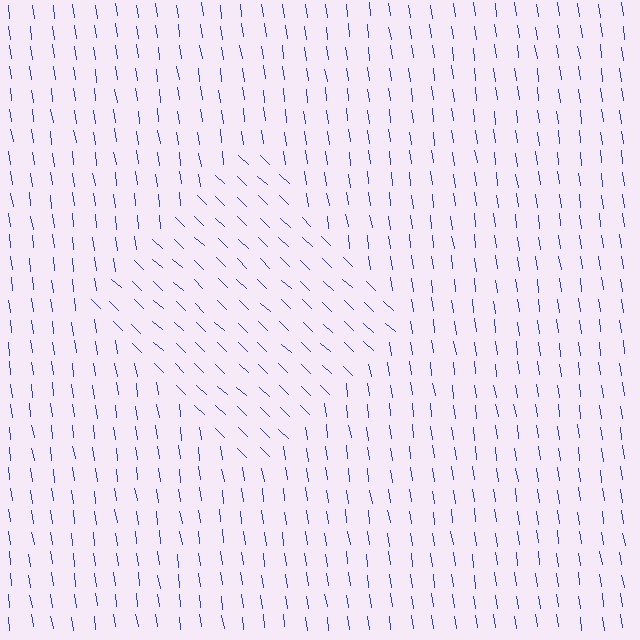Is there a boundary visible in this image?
Yes, there is a texture boundary formed by a change in line orientation.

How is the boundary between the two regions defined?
The boundary is defined purely by a change in line orientation (approximately 38 degrees difference). All lines are the same color and thickness.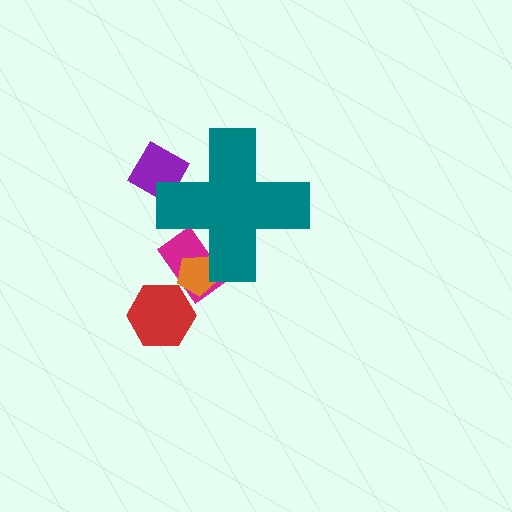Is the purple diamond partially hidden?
Yes, the purple diamond is partially hidden behind the teal cross.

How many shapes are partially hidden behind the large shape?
3 shapes are partially hidden.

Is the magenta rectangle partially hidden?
Yes, the magenta rectangle is partially hidden behind the teal cross.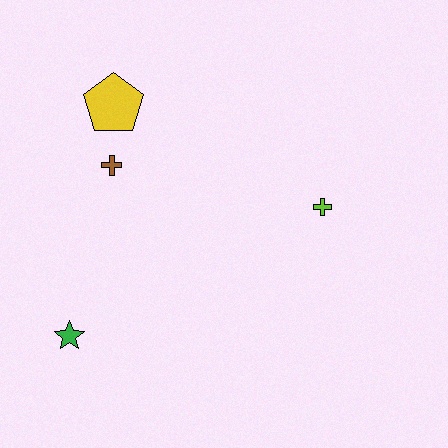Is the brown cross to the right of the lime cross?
No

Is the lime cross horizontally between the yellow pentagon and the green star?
No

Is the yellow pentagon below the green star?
No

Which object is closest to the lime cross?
The brown cross is closest to the lime cross.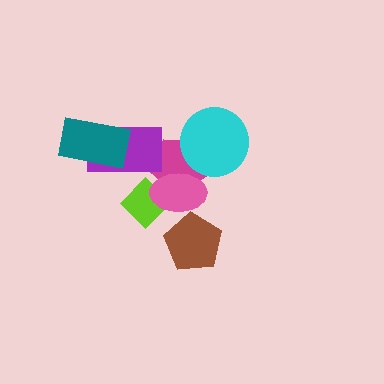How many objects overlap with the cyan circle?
1 object overlaps with the cyan circle.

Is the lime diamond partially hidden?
Yes, it is partially covered by another shape.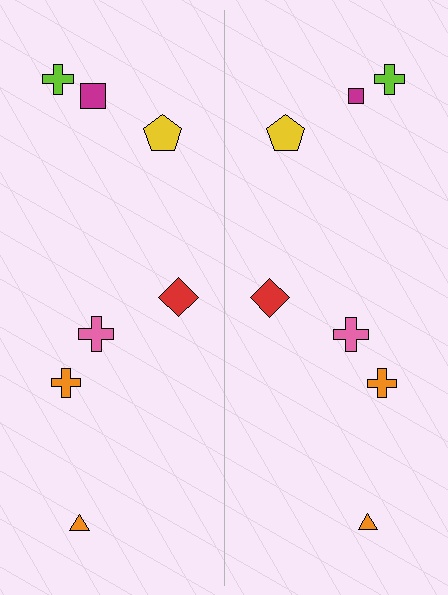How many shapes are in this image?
There are 14 shapes in this image.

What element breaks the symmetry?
The magenta square on the right side has a different size than its mirror counterpart.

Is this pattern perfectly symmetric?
No, the pattern is not perfectly symmetric. The magenta square on the right side has a different size than its mirror counterpart.